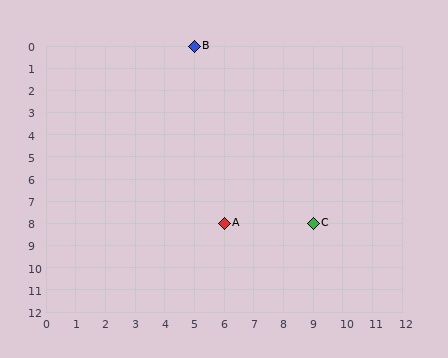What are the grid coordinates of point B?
Point B is at grid coordinates (5, 0).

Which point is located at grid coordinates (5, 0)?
Point B is at (5, 0).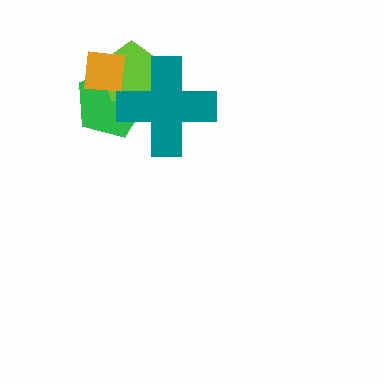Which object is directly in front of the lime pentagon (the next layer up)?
The teal cross is directly in front of the lime pentagon.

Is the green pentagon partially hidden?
Yes, it is partially covered by another shape.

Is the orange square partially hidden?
No, no other shape covers it.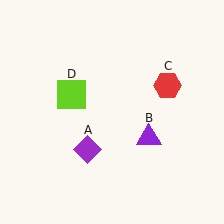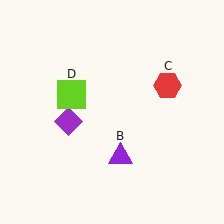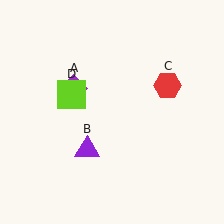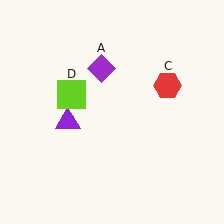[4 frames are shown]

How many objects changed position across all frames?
2 objects changed position: purple diamond (object A), purple triangle (object B).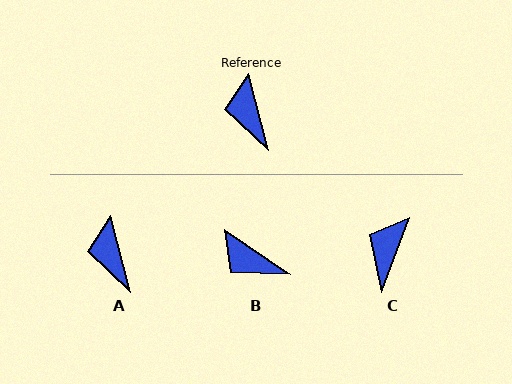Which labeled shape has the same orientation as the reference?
A.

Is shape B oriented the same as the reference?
No, it is off by about 41 degrees.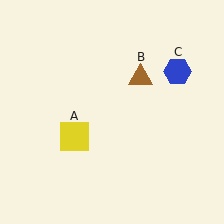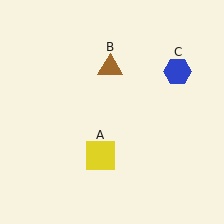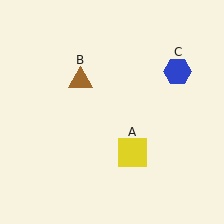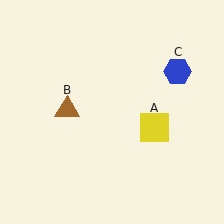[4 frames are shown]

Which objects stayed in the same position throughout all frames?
Blue hexagon (object C) remained stationary.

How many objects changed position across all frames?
2 objects changed position: yellow square (object A), brown triangle (object B).